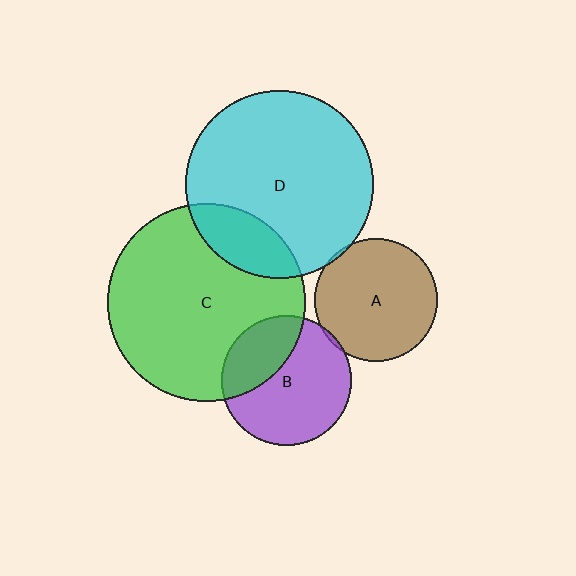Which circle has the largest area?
Circle C (green).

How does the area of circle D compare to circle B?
Approximately 2.1 times.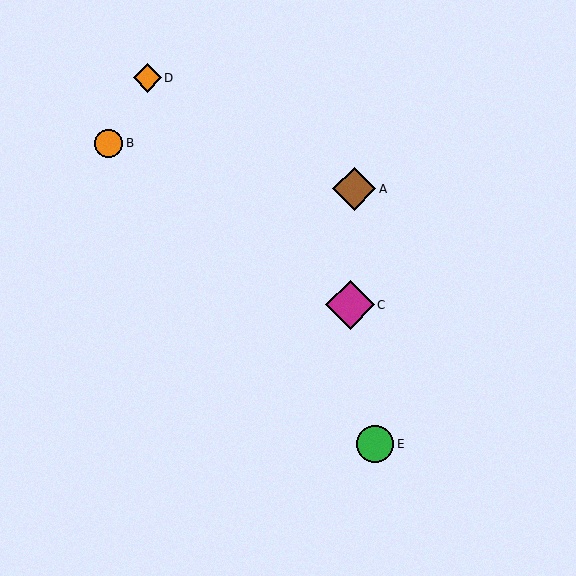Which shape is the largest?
The magenta diamond (labeled C) is the largest.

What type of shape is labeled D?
Shape D is an orange diamond.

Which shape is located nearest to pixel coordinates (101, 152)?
The orange circle (labeled B) at (109, 143) is nearest to that location.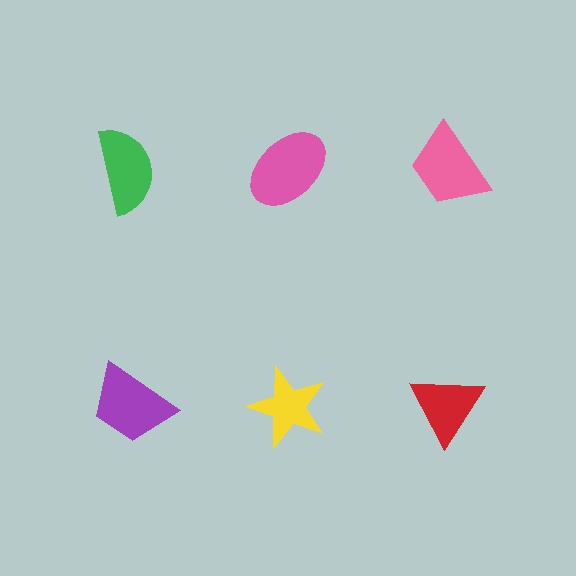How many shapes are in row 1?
3 shapes.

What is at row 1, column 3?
A pink trapezoid.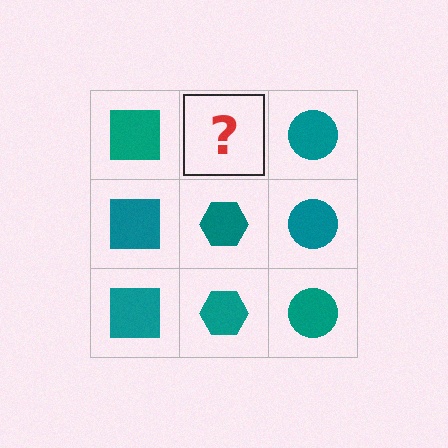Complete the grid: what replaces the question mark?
The question mark should be replaced with a teal hexagon.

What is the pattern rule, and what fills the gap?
The rule is that each column has a consistent shape. The gap should be filled with a teal hexagon.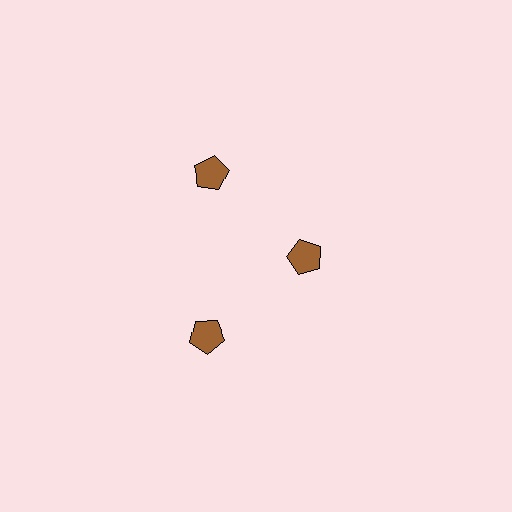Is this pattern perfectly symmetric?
No. The 3 brown pentagons are arranged in a ring, but one element near the 3 o'clock position is pulled inward toward the center, breaking the 3-fold rotational symmetry.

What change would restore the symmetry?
The symmetry would be restored by moving it outward, back onto the ring so that all 3 pentagons sit at equal angles and equal distance from the center.